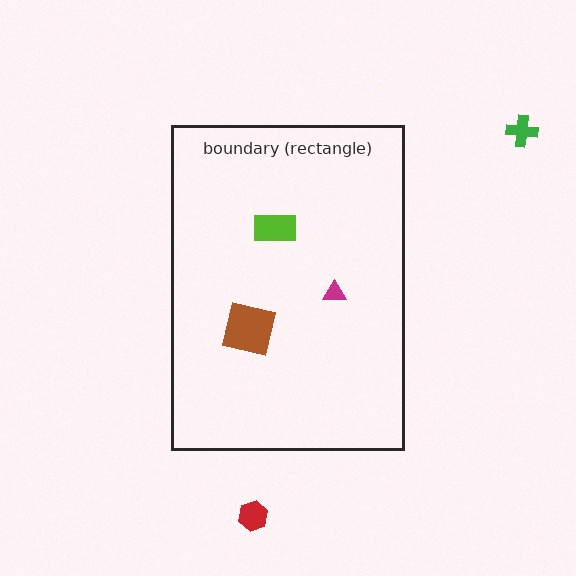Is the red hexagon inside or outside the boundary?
Outside.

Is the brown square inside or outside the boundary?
Inside.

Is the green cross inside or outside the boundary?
Outside.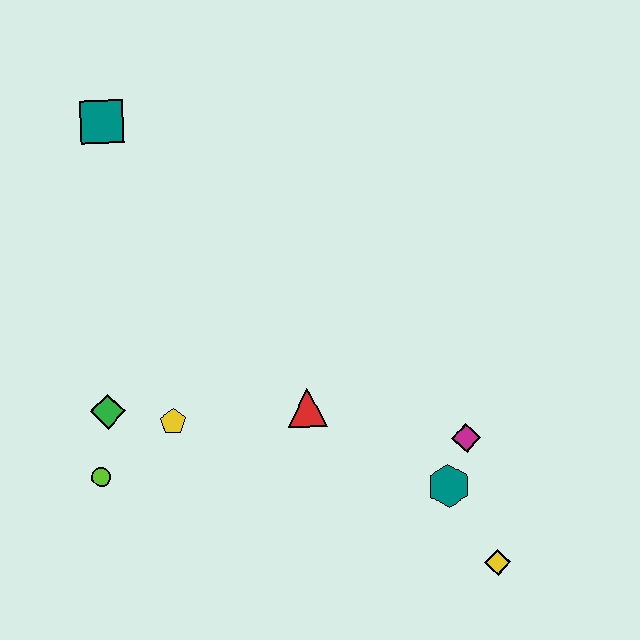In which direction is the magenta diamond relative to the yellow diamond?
The magenta diamond is above the yellow diamond.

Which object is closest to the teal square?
The green diamond is closest to the teal square.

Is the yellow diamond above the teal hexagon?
No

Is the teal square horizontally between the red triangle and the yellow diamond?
No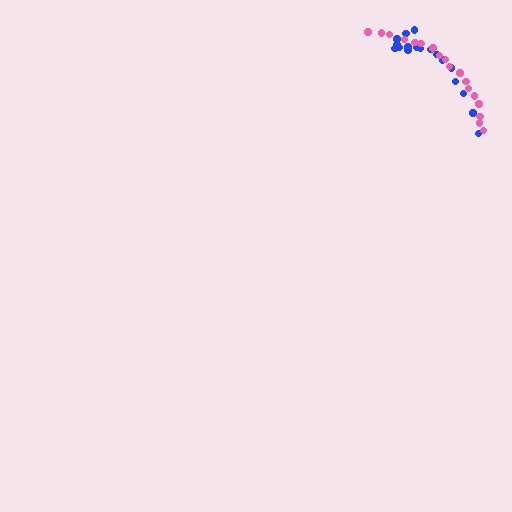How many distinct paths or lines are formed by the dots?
There are 2 distinct paths.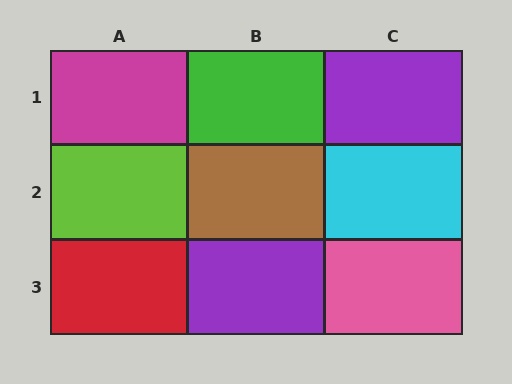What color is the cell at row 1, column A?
Magenta.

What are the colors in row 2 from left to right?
Lime, brown, cyan.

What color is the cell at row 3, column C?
Pink.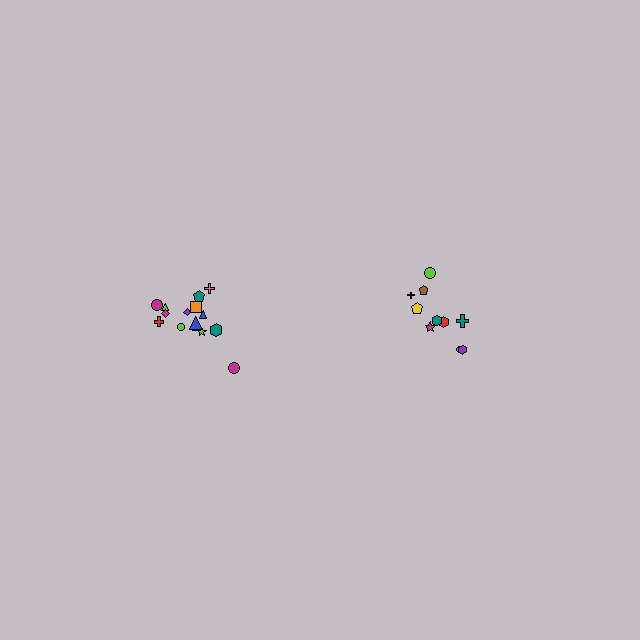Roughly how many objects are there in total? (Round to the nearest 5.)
Roughly 25 objects in total.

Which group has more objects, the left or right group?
The left group.